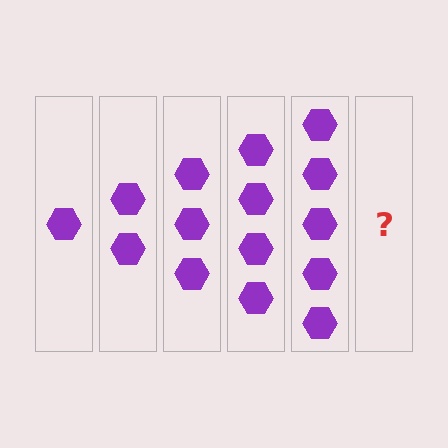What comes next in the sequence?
The next element should be 6 hexagons.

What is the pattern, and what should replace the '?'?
The pattern is that each step adds one more hexagon. The '?' should be 6 hexagons.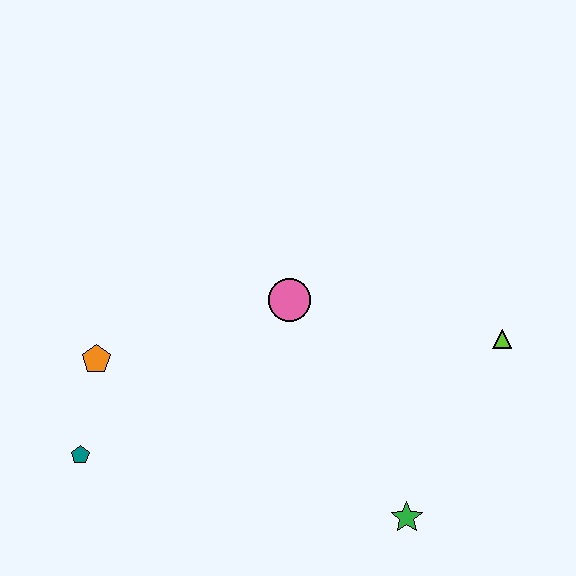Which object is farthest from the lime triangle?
The teal pentagon is farthest from the lime triangle.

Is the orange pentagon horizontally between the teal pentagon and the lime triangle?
Yes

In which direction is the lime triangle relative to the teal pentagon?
The lime triangle is to the right of the teal pentagon.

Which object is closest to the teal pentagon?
The orange pentagon is closest to the teal pentagon.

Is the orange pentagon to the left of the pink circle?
Yes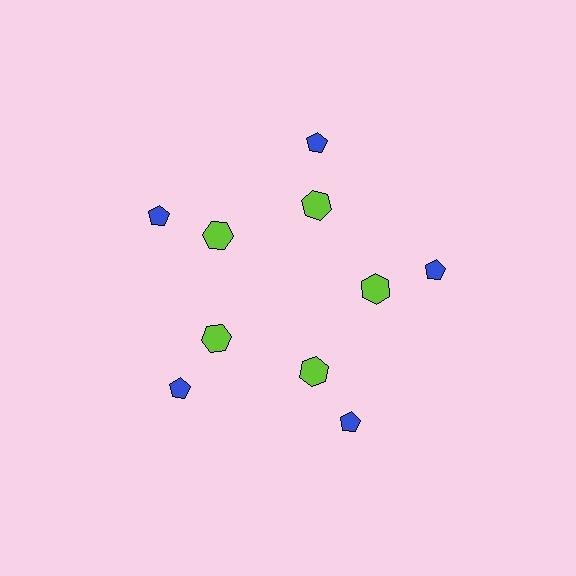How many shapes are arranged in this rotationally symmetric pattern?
There are 10 shapes, arranged in 5 groups of 2.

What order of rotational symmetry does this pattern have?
This pattern has 5-fold rotational symmetry.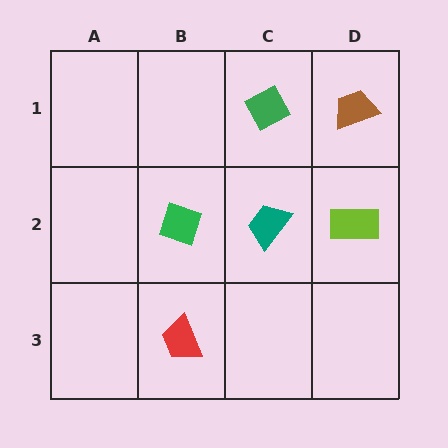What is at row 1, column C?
A green diamond.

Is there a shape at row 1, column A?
No, that cell is empty.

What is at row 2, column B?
A green diamond.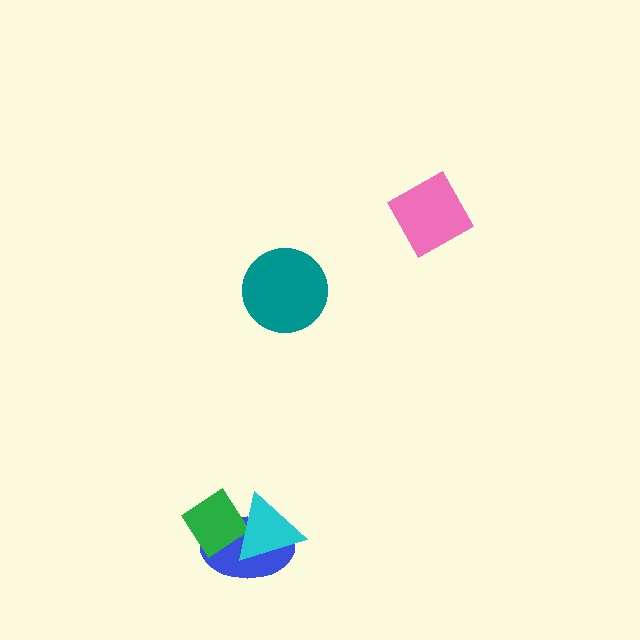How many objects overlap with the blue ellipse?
2 objects overlap with the blue ellipse.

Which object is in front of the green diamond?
The cyan triangle is in front of the green diamond.